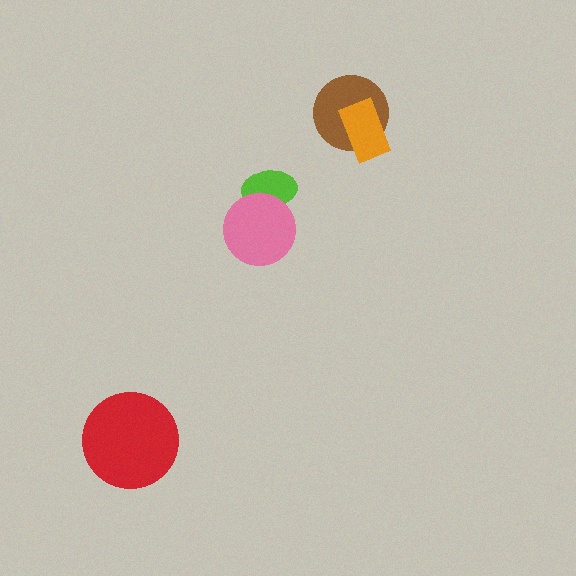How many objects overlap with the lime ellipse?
1 object overlaps with the lime ellipse.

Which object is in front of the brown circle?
The orange rectangle is in front of the brown circle.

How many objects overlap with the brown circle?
1 object overlaps with the brown circle.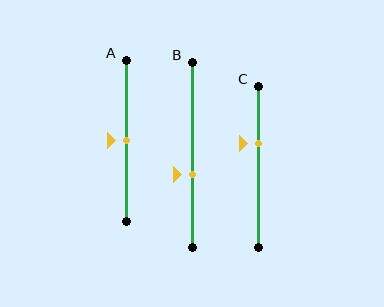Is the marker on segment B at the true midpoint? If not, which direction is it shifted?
No, the marker on segment B is shifted downward by about 11% of the segment length.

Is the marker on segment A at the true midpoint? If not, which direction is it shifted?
Yes, the marker on segment A is at the true midpoint.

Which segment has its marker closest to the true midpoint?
Segment A has its marker closest to the true midpoint.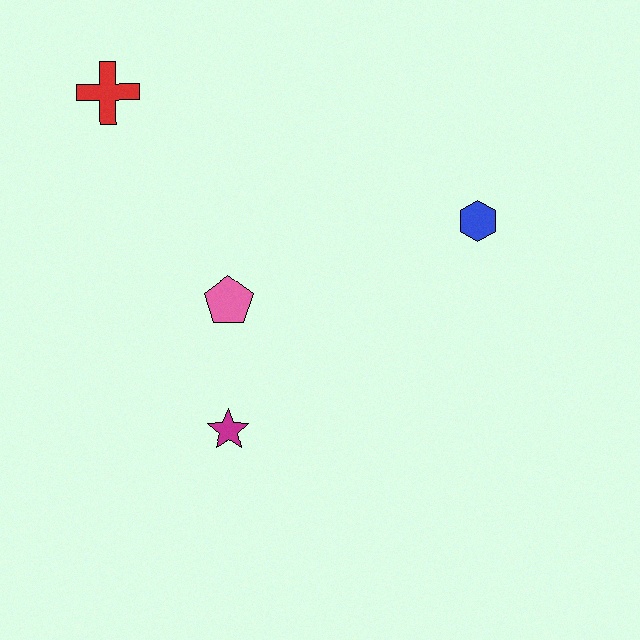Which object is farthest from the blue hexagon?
The red cross is farthest from the blue hexagon.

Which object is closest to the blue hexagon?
The pink pentagon is closest to the blue hexagon.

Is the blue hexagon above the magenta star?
Yes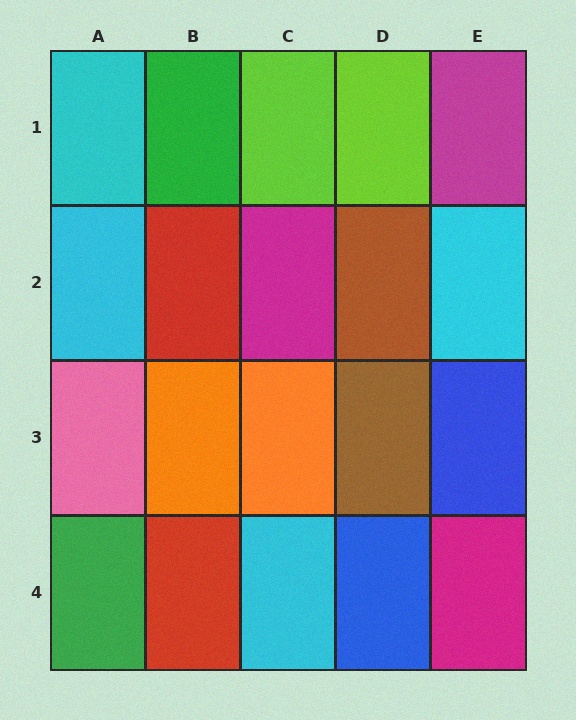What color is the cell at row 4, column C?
Cyan.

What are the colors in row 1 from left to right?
Cyan, green, lime, lime, magenta.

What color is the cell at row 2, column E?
Cyan.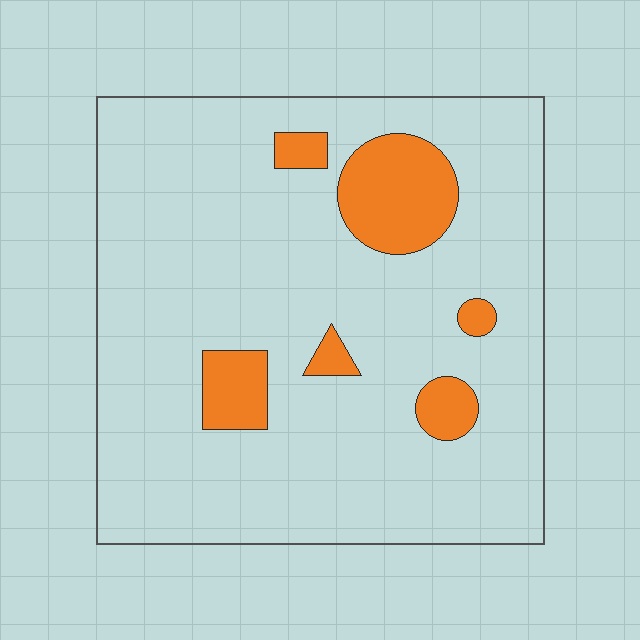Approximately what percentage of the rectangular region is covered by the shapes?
Approximately 10%.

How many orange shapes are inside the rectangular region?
6.